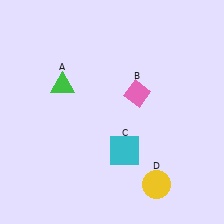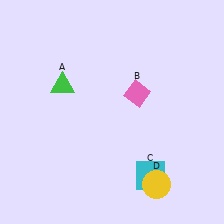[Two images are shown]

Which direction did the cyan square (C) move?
The cyan square (C) moved right.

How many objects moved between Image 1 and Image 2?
1 object moved between the two images.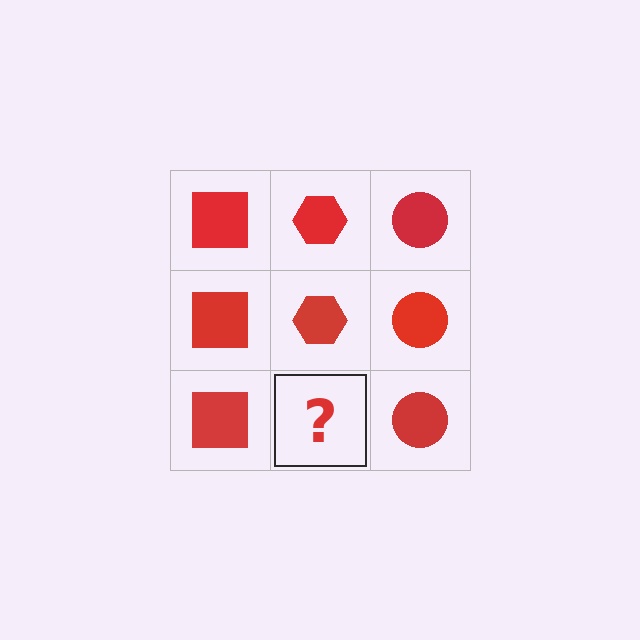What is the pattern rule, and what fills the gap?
The rule is that each column has a consistent shape. The gap should be filled with a red hexagon.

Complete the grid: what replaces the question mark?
The question mark should be replaced with a red hexagon.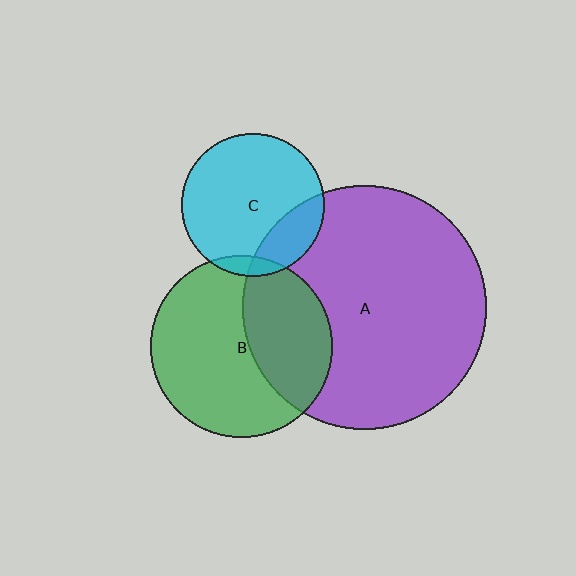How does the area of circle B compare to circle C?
Approximately 1.6 times.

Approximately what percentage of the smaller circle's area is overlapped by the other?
Approximately 35%.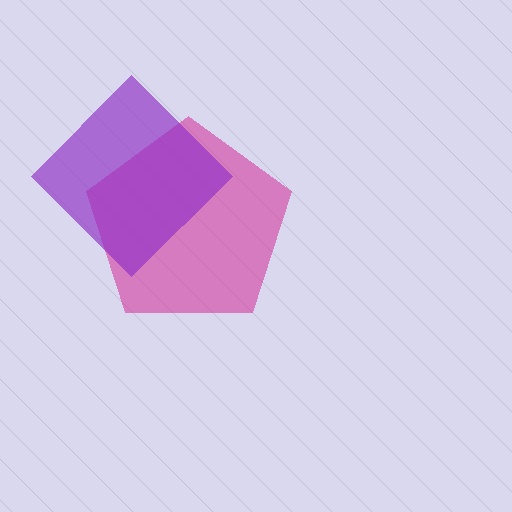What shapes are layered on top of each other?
The layered shapes are: a magenta pentagon, a purple diamond.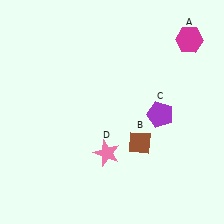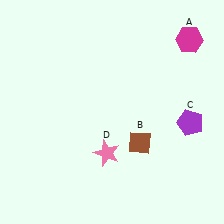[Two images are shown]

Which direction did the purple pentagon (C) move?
The purple pentagon (C) moved right.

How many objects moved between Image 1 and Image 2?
1 object moved between the two images.